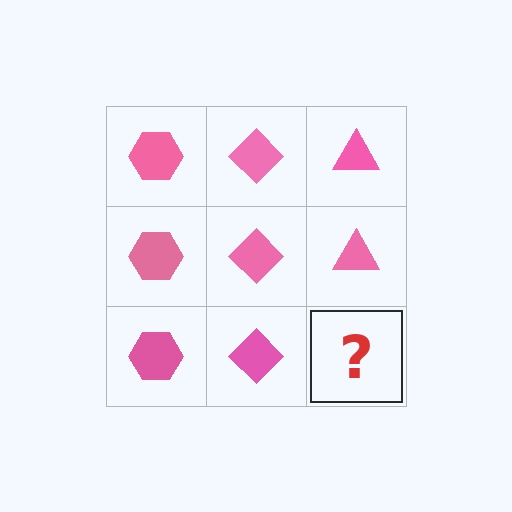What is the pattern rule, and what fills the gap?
The rule is that each column has a consistent shape. The gap should be filled with a pink triangle.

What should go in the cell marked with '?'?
The missing cell should contain a pink triangle.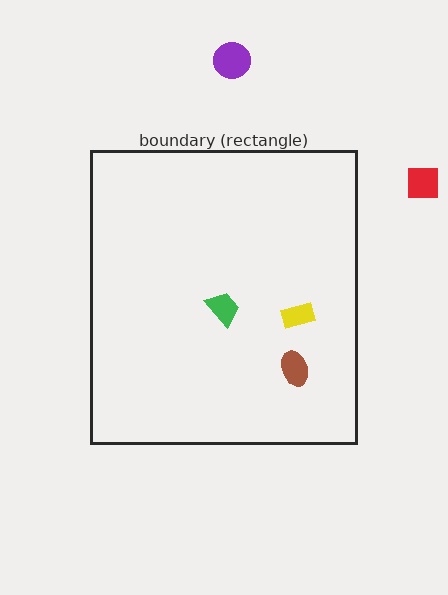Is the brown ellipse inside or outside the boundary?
Inside.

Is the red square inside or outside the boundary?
Outside.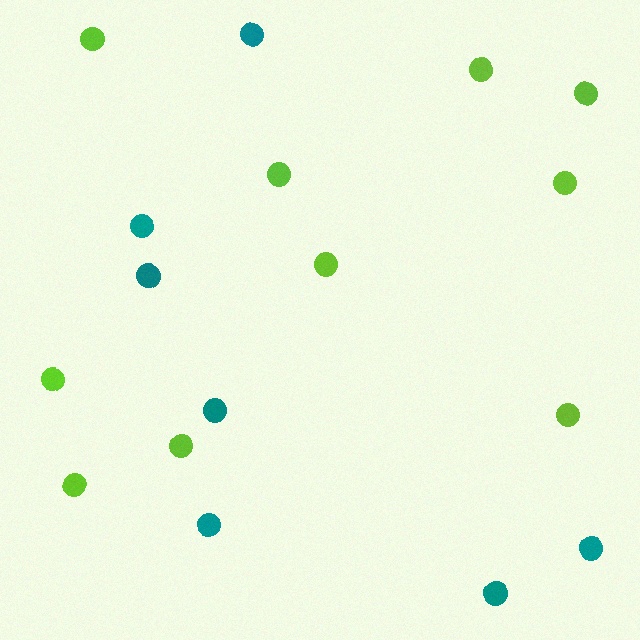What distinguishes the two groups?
There are 2 groups: one group of lime circles (10) and one group of teal circles (7).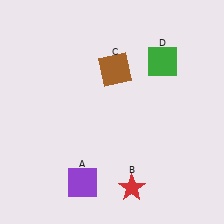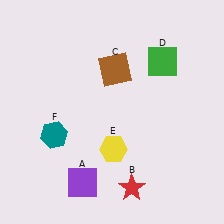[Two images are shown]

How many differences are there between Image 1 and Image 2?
There are 2 differences between the two images.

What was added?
A yellow hexagon (E), a teal hexagon (F) were added in Image 2.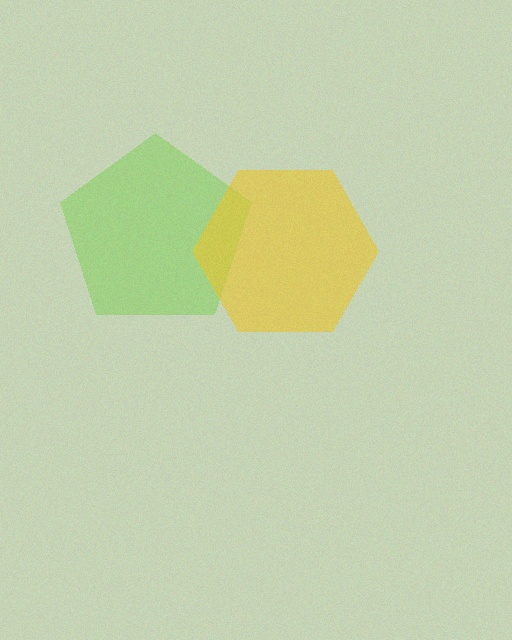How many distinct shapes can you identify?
There are 2 distinct shapes: a lime pentagon, a yellow hexagon.